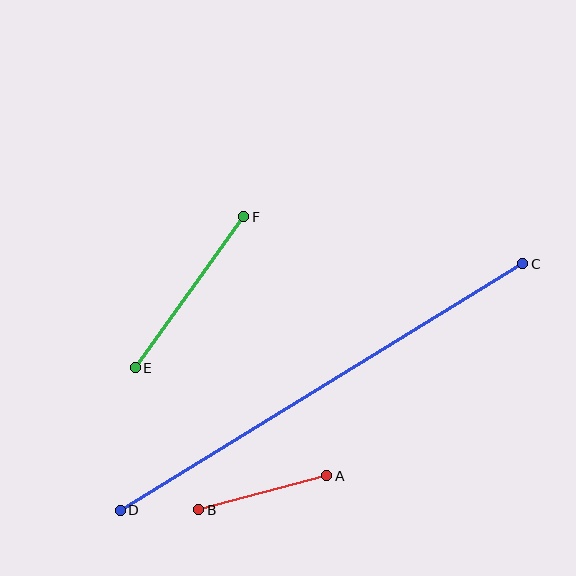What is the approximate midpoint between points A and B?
The midpoint is at approximately (263, 493) pixels.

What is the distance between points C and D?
The distance is approximately 472 pixels.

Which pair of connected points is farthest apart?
Points C and D are farthest apart.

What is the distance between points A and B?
The distance is approximately 133 pixels.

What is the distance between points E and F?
The distance is approximately 186 pixels.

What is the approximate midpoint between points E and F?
The midpoint is at approximately (189, 292) pixels.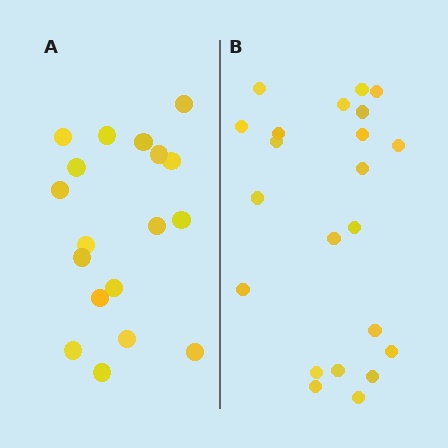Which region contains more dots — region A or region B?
Region B (the right region) has more dots.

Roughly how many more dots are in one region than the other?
Region B has about 4 more dots than region A.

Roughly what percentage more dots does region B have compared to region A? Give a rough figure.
About 20% more.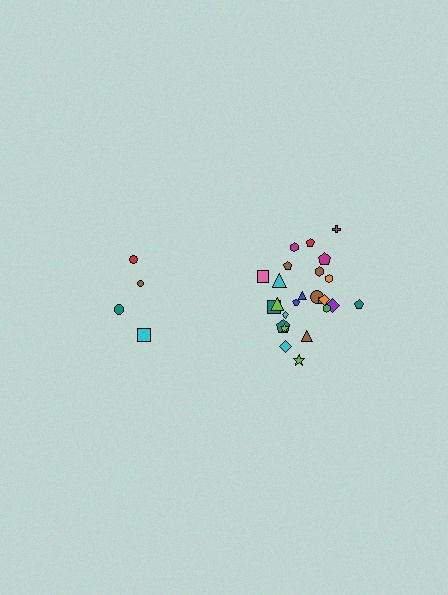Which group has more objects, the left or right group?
The right group.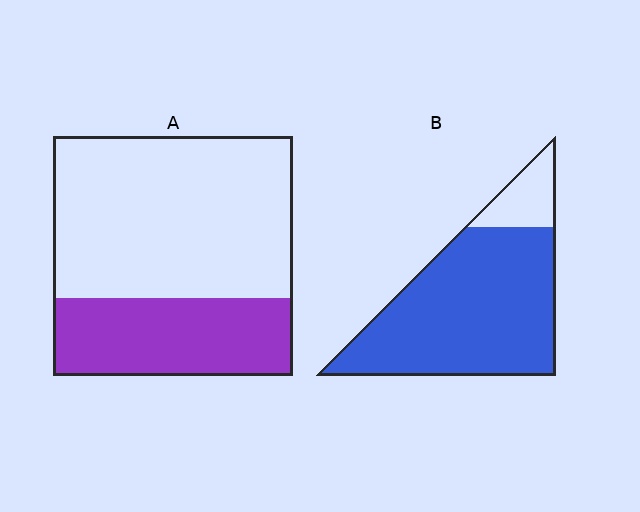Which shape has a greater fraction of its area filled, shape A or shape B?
Shape B.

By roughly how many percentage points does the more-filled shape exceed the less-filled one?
By roughly 55 percentage points (B over A).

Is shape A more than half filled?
No.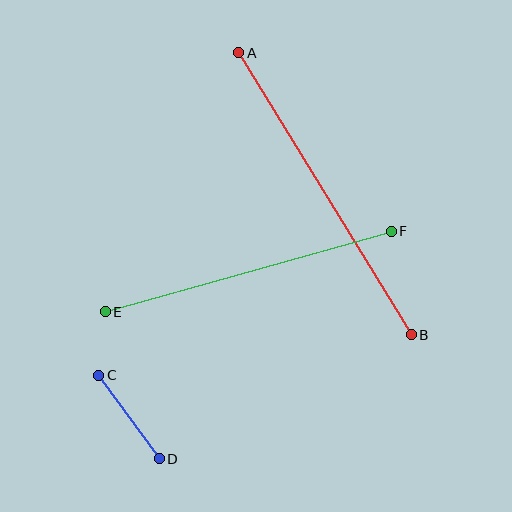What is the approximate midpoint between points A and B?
The midpoint is at approximately (325, 194) pixels.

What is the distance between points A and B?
The distance is approximately 331 pixels.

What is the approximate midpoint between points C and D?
The midpoint is at approximately (129, 417) pixels.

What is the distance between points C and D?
The distance is approximately 103 pixels.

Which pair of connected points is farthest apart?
Points A and B are farthest apart.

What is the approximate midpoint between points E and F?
The midpoint is at approximately (248, 271) pixels.